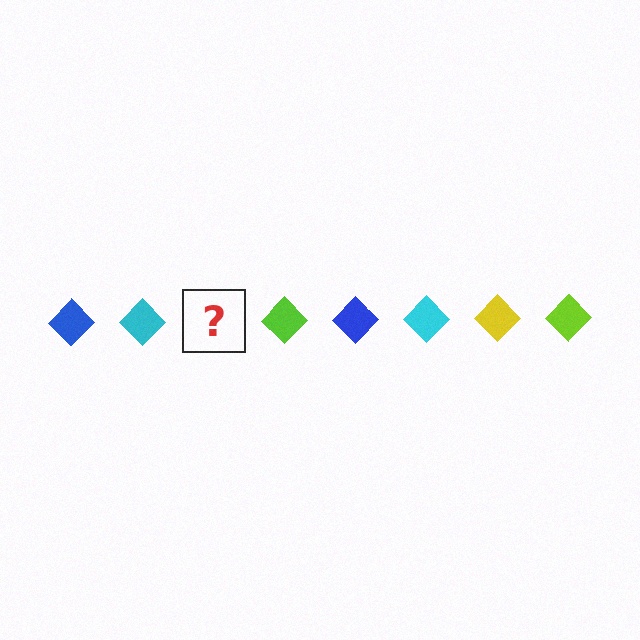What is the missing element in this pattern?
The missing element is a yellow diamond.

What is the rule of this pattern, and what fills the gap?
The rule is that the pattern cycles through blue, cyan, yellow, lime diamonds. The gap should be filled with a yellow diamond.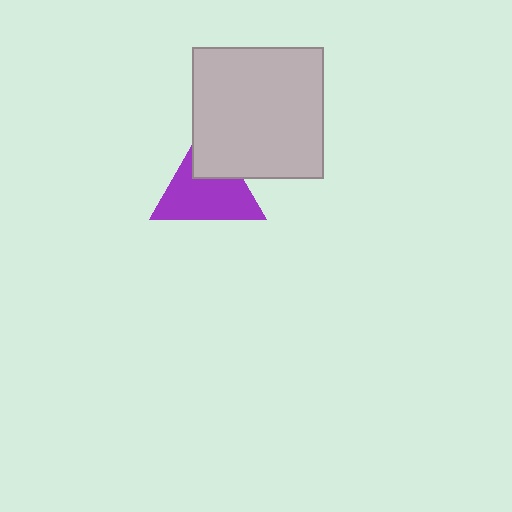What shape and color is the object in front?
The object in front is a light gray square.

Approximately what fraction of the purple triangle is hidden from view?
Roughly 31% of the purple triangle is hidden behind the light gray square.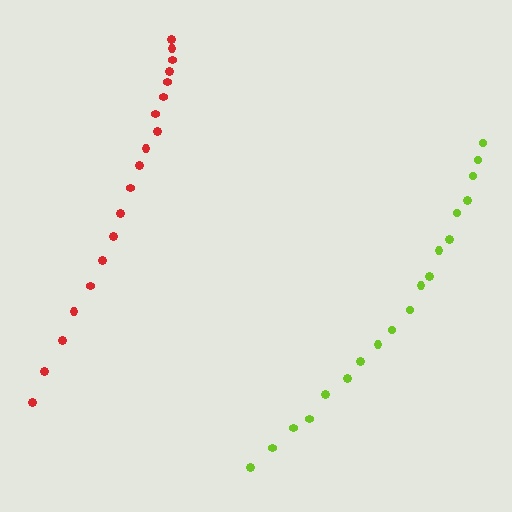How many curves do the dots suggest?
There are 2 distinct paths.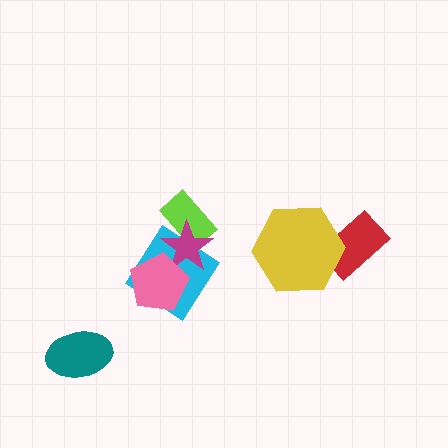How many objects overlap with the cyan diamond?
3 objects overlap with the cyan diamond.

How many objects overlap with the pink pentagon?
2 objects overlap with the pink pentagon.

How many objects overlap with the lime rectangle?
2 objects overlap with the lime rectangle.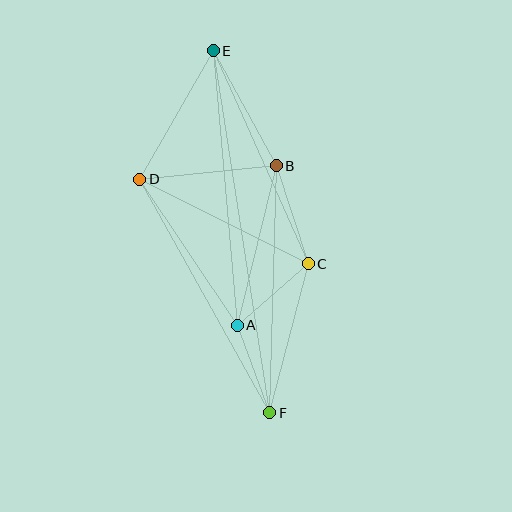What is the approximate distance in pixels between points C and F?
The distance between C and F is approximately 154 pixels.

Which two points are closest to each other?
Points A and F are closest to each other.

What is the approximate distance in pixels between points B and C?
The distance between B and C is approximately 103 pixels.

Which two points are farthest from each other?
Points E and F are farthest from each other.